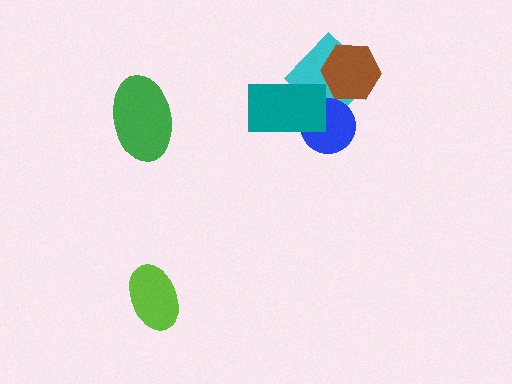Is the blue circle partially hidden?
Yes, it is partially covered by another shape.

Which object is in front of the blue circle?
The teal rectangle is in front of the blue circle.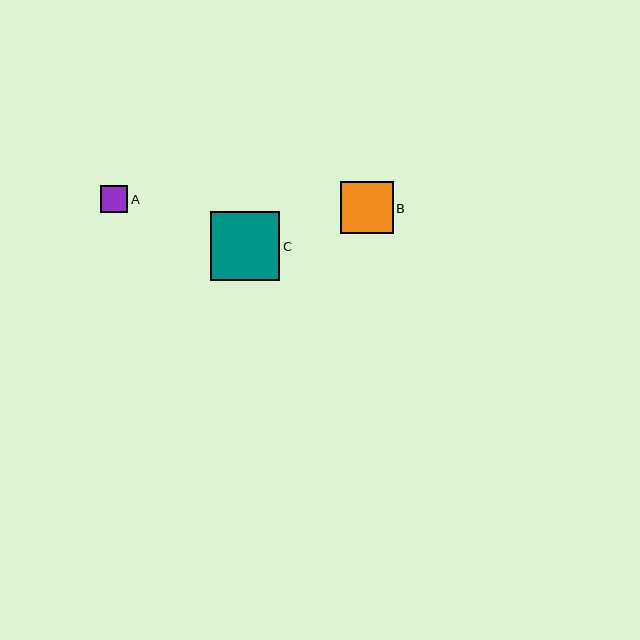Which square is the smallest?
Square A is the smallest with a size of approximately 27 pixels.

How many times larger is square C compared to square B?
Square C is approximately 1.3 times the size of square B.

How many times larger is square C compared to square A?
Square C is approximately 2.6 times the size of square A.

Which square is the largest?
Square C is the largest with a size of approximately 70 pixels.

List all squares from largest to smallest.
From largest to smallest: C, B, A.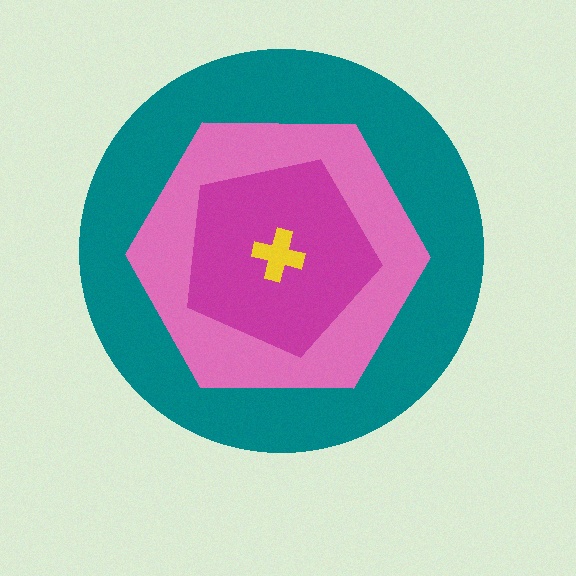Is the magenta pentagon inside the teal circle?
Yes.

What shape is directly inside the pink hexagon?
The magenta pentagon.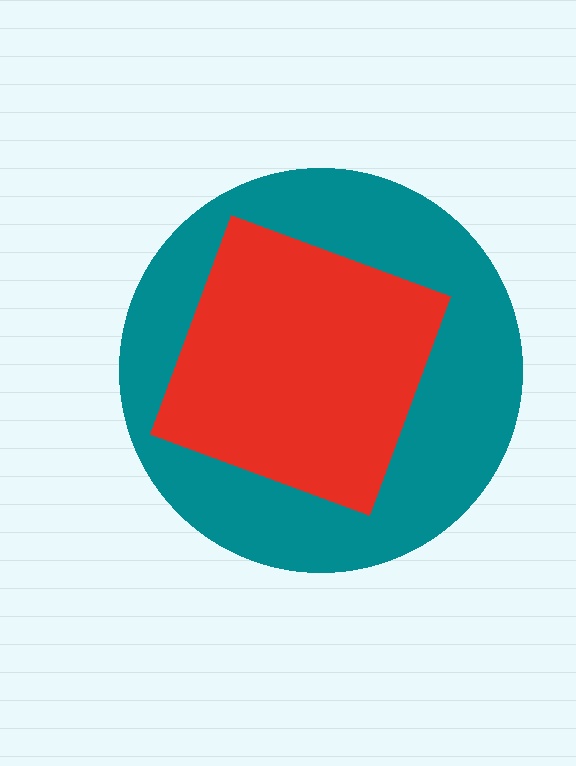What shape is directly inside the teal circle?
The red square.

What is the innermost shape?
The red square.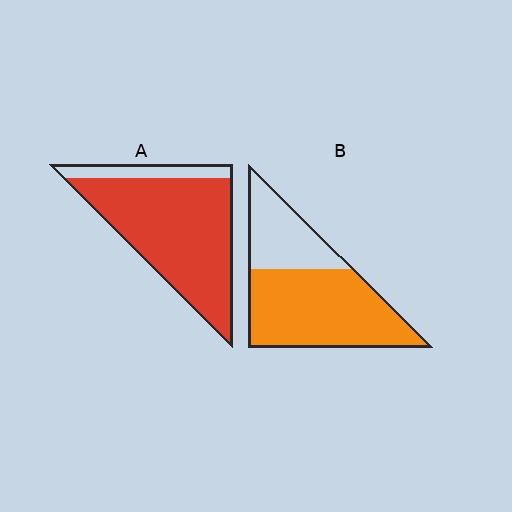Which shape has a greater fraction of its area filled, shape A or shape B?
Shape A.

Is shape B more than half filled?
Yes.